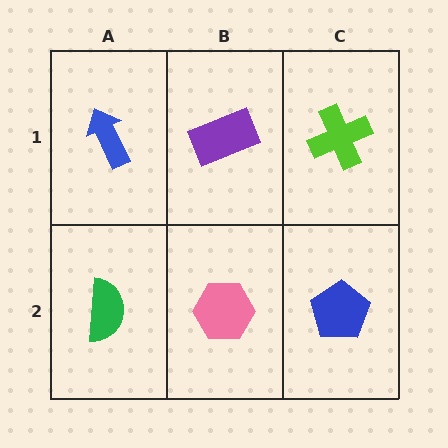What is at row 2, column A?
A green semicircle.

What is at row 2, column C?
A blue pentagon.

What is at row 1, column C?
A lime cross.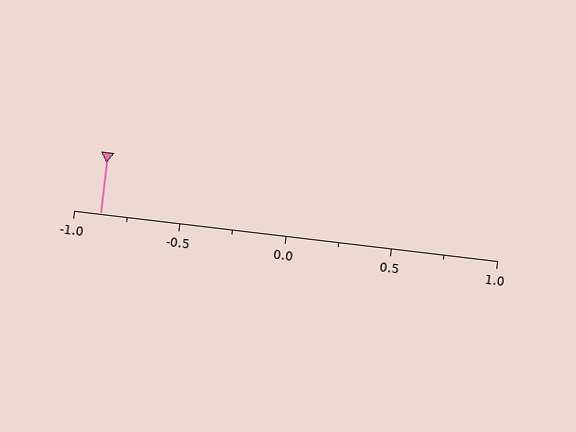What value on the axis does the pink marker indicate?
The marker indicates approximately -0.88.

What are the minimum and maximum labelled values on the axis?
The axis runs from -1.0 to 1.0.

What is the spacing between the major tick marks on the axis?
The major ticks are spaced 0.5 apart.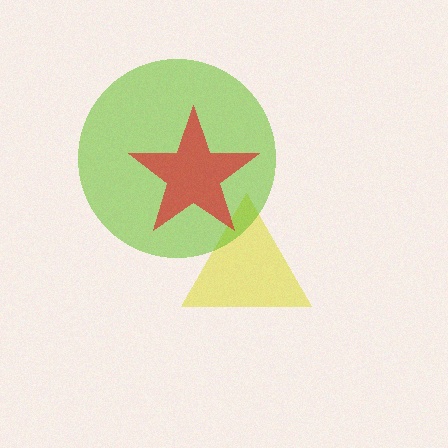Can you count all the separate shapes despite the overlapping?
Yes, there are 3 separate shapes.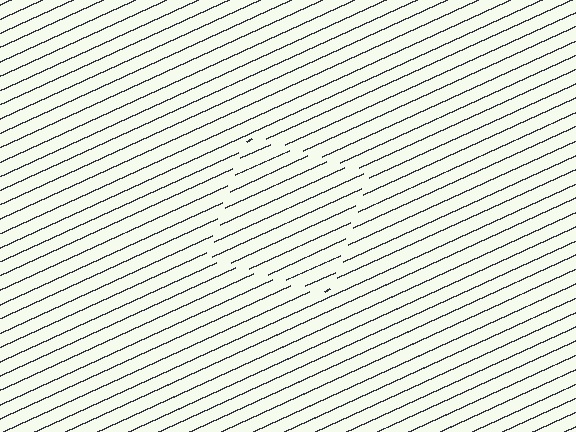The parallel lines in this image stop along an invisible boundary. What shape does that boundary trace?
An illusory square. The interior of the shape contains the same grating, shifted by half a period — the contour is defined by the phase discontinuity where line-ends from the inner and outer gratings abut.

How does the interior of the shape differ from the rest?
The interior of the shape contains the same grating, shifted by half a period — the contour is defined by the phase discontinuity where line-ends from the inner and outer gratings abut.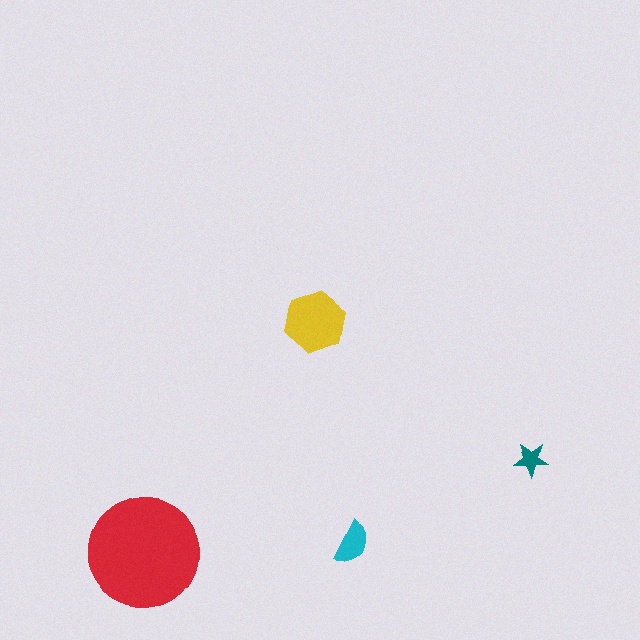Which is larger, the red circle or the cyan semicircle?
The red circle.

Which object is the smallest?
The teal star.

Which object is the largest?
The red circle.